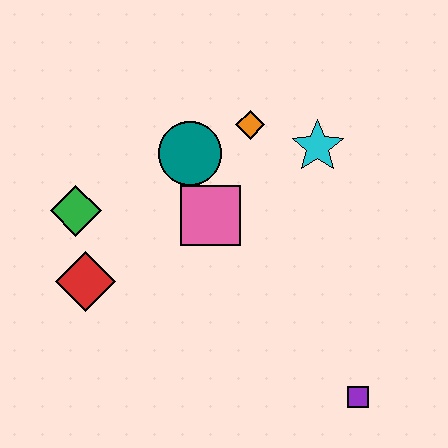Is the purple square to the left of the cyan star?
No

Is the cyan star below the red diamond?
No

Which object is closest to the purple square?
The pink square is closest to the purple square.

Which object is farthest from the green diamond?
The purple square is farthest from the green diamond.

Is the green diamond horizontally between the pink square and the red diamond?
No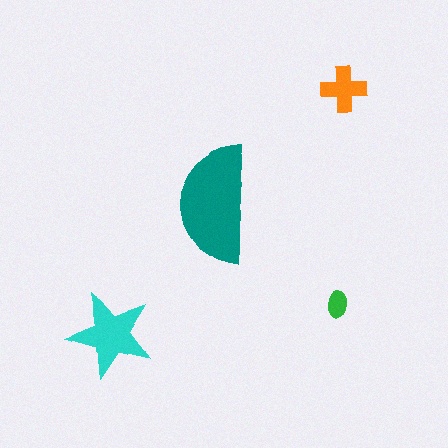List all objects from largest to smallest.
The teal semicircle, the cyan star, the orange cross, the green ellipse.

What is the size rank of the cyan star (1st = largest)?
2nd.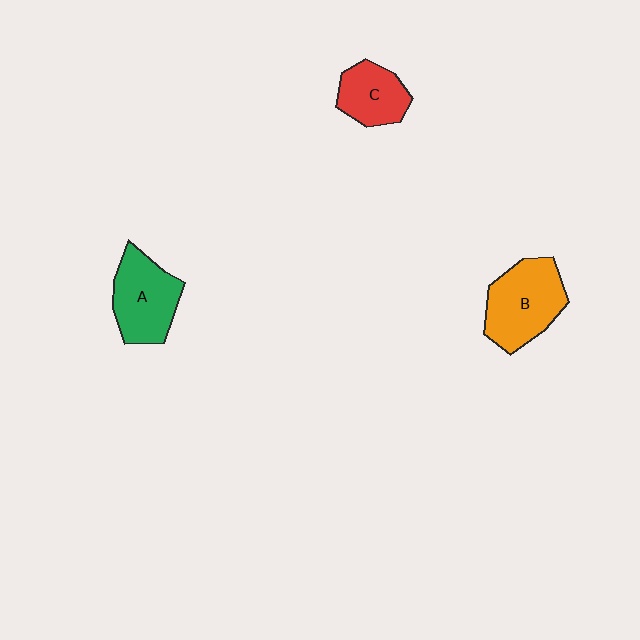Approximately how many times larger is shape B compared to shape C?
Approximately 1.5 times.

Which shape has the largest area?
Shape B (orange).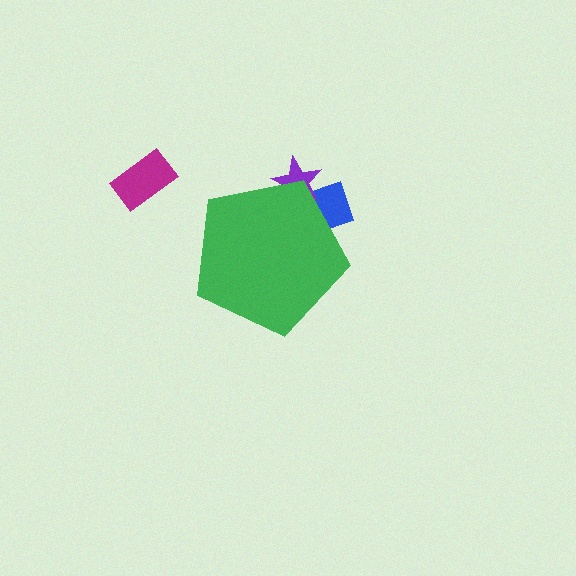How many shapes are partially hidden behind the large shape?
2 shapes are partially hidden.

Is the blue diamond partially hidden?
Yes, the blue diamond is partially hidden behind the green pentagon.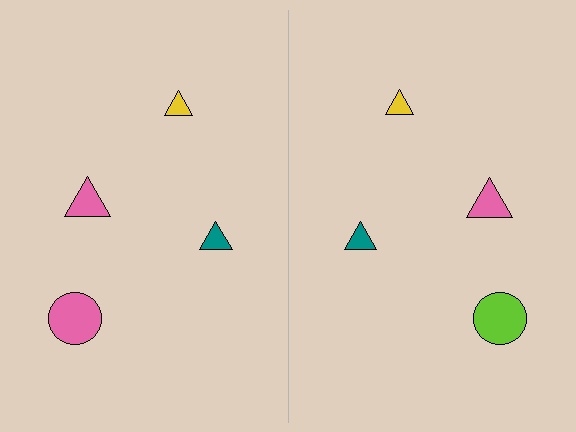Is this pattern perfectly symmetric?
No, the pattern is not perfectly symmetric. The lime circle on the right side breaks the symmetry — its mirror counterpart is pink.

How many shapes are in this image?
There are 8 shapes in this image.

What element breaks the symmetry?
The lime circle on the right side breaks the symmetry — its mirror counterpart is pink.